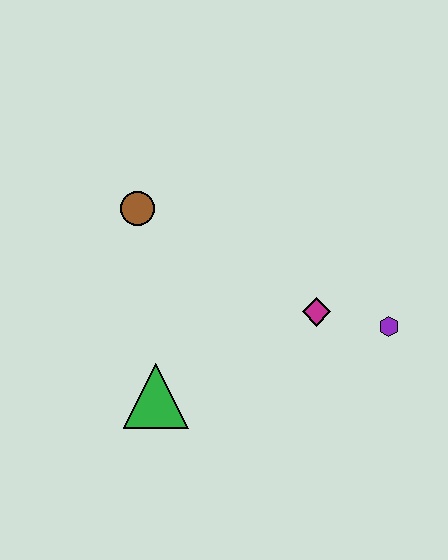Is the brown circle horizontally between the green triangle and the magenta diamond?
No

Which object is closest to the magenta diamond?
The purple hexagon is closest to the magenta diamond.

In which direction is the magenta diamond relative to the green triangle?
The magenta diamond is to the right of the green triangle.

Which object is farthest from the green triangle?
The purple hexagon is farthest from the green triangle.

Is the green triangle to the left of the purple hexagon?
Yes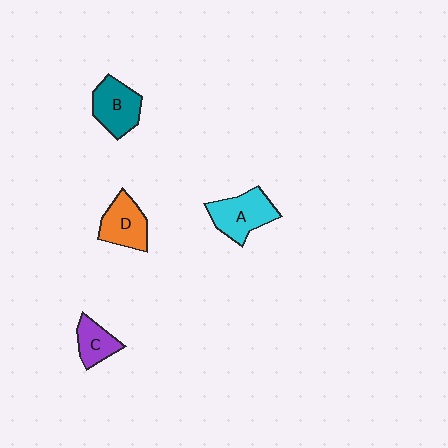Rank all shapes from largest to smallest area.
From largest to smallest: A (cyan), B (teal), D (orange), C (purple).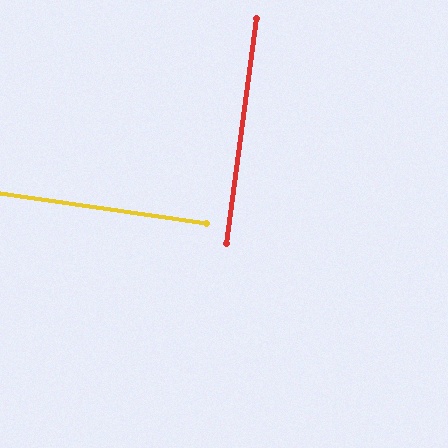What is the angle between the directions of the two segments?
Approximately 89 degrees.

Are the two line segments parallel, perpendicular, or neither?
Perpendicular — they meet at approximately 89°.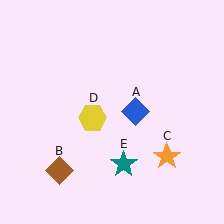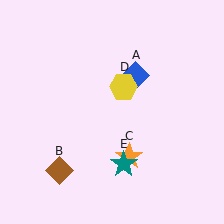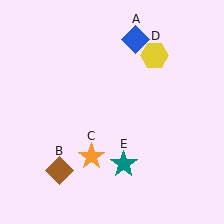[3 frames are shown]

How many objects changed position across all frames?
3 objects changed position: blue diamond (object A), orange star (object C), yellow hexagon (object D).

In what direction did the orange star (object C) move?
The orange star (object C) moved left.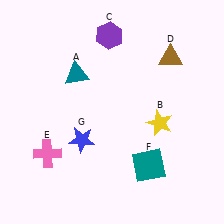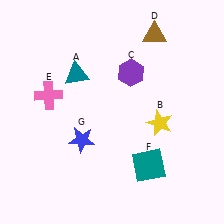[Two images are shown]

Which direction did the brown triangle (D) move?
The brown triangle (D) moved up.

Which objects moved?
The objects that moved are: the purple hexagon (C), the brown triangle (D), the pink cross (E).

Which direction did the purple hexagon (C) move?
The purple hexagon (C) moved down.